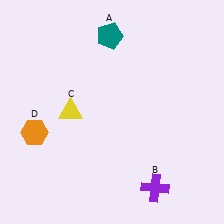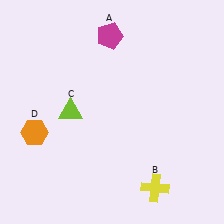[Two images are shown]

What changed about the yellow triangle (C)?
In Image 1, C is yellow. In Image 2, it changed to lime.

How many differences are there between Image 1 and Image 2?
There are 3 differences between the two images.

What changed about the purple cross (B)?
In Image 1, B is purple. In Image 2, it changed to yellow.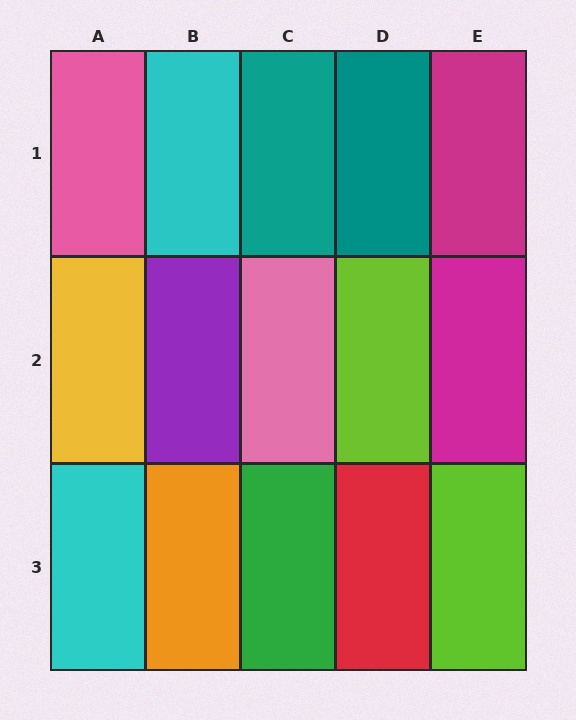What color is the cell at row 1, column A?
Pink.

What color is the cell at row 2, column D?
Lime.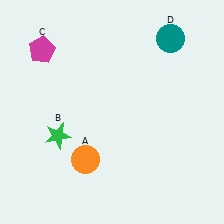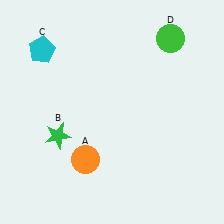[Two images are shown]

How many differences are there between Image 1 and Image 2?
There are 2 differences between the two images.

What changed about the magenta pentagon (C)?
In Image 1, C is magenta. In Image 2, it changed to cyan.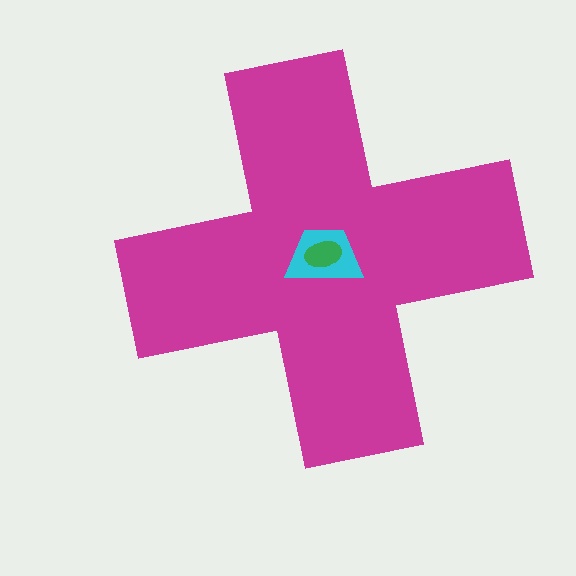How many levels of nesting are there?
3.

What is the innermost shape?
The green ellipse.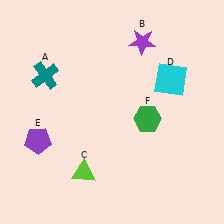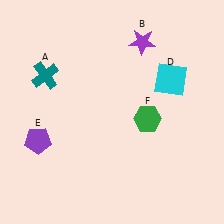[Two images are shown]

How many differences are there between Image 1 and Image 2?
There is 1 difference between the two images.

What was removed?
The lime triangle (C) was removed in Image 2.